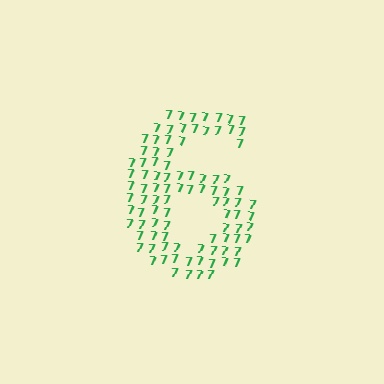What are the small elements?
The small elements are digit 7's.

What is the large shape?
The large shape is the digit 6.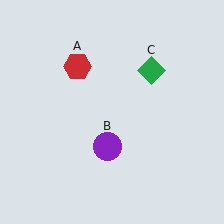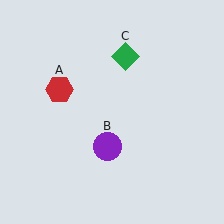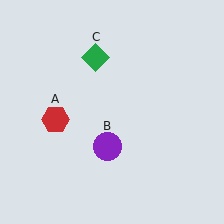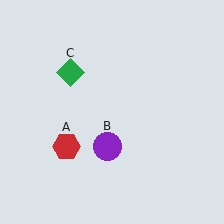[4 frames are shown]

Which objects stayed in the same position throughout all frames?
Purple circle (object B) remained stationary.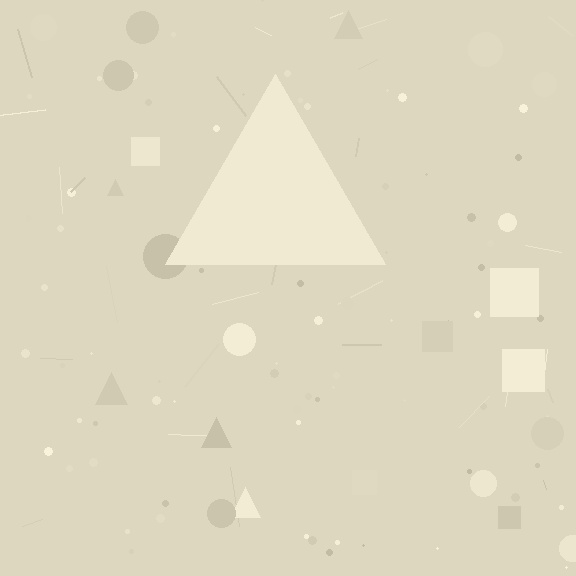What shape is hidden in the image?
A triangle is hidden in the image.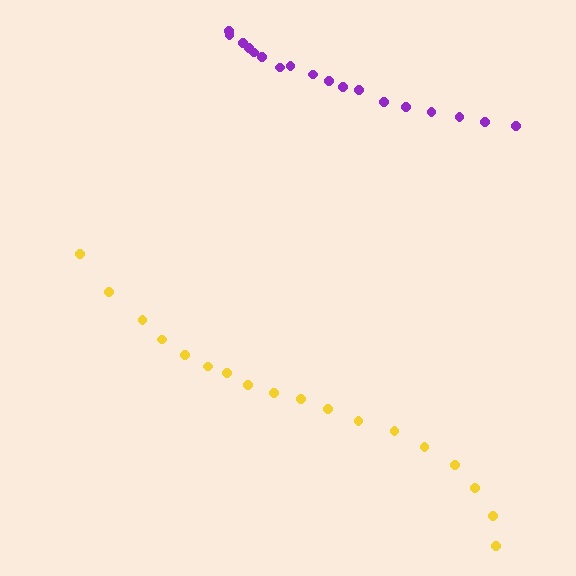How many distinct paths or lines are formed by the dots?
There are 2 distinct paths.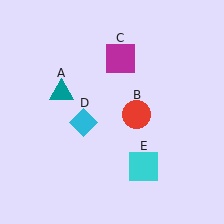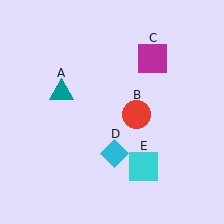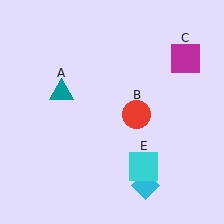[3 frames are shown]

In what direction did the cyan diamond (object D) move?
The cyan diamond (object D) moved down and to the right.